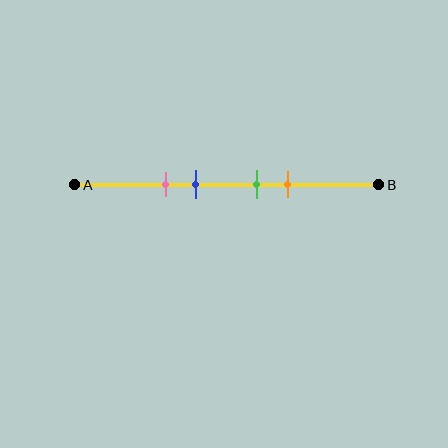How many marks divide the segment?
There are 4 marks dividing the segment.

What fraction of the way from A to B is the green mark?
The green mark is approximately 60% (0.6) of the way from A to B.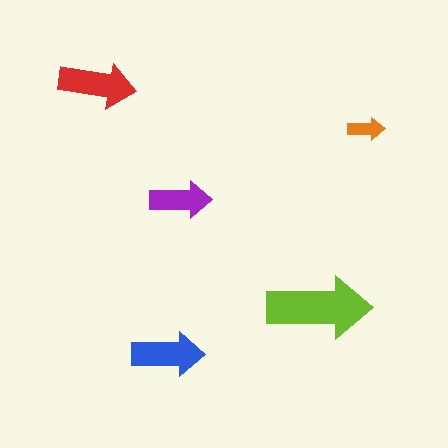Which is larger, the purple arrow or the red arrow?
The red one.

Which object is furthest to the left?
The red arrow is leftmost.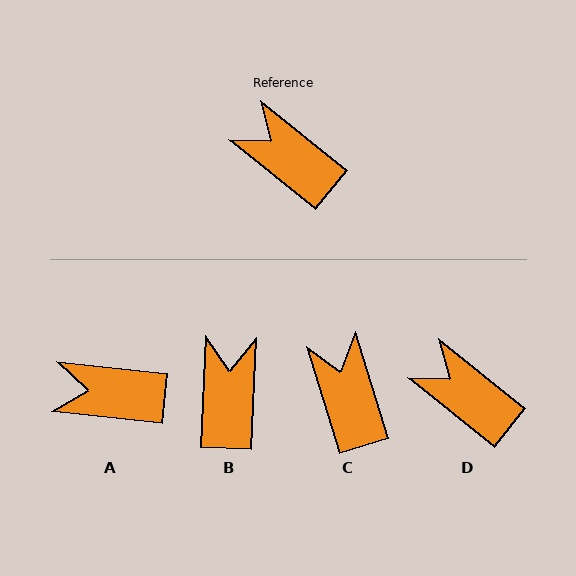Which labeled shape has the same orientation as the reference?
D.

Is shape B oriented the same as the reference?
No, it is off by about 54 degrees.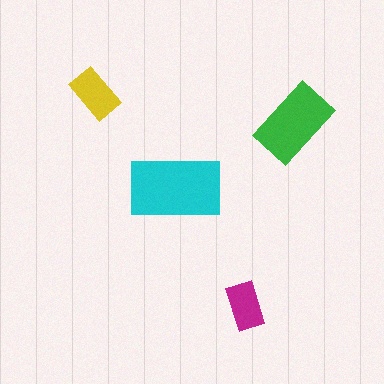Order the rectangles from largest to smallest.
the cyan one, the green one, the yellow one, the magenta one.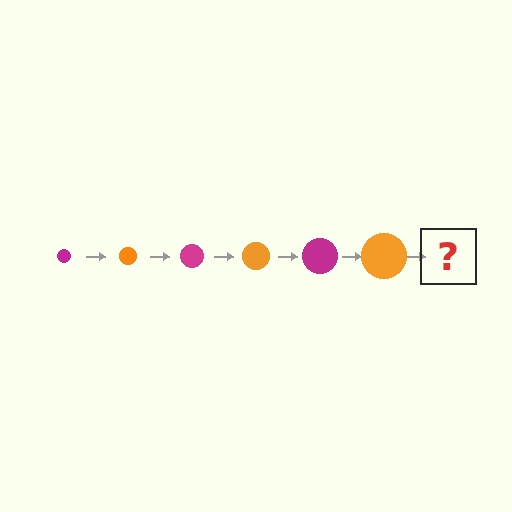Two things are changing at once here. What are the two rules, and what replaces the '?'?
The two rules are that the circle grows larger each step and the color cycles through magenta and orange. The '?' should be a magenta circle, larger than the previous one.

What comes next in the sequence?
The next element should be a magenta circle, larger than the previous one.